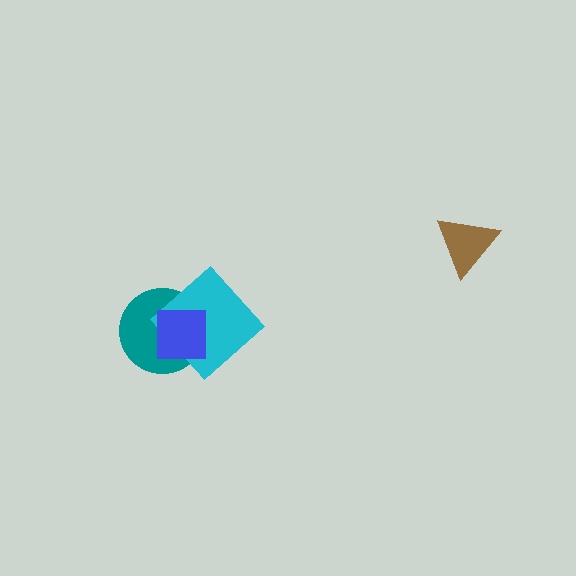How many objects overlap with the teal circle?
2 objects overlap with the teal circle.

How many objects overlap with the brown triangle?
0 objects overlap with the brown triangle.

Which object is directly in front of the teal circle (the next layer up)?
The cyan diamond is directly in front of the teal circle.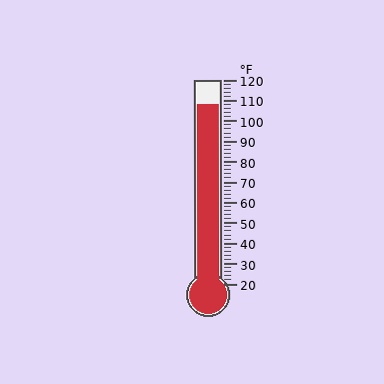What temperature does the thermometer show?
The thermometer shows approximately 108°F.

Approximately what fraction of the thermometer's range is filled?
The thermometer is filled to approximately 90% of its range.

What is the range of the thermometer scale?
The thermometer scale ranges from 20°F to 120°F.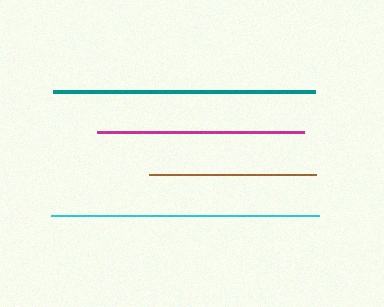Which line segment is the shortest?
The brown line is the shortest at approximately 167 pixels.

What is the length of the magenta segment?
The magenta segment is approximately 207 pixels long.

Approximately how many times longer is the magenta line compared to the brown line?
The magenta line is approximately 1.2 times the length of the brown line.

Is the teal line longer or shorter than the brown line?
The teal line is longer than the brown line.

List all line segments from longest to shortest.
From longest to shortest: cyan, teal, magenta, brown.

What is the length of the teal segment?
The teal segment is approximately 262 pixels long.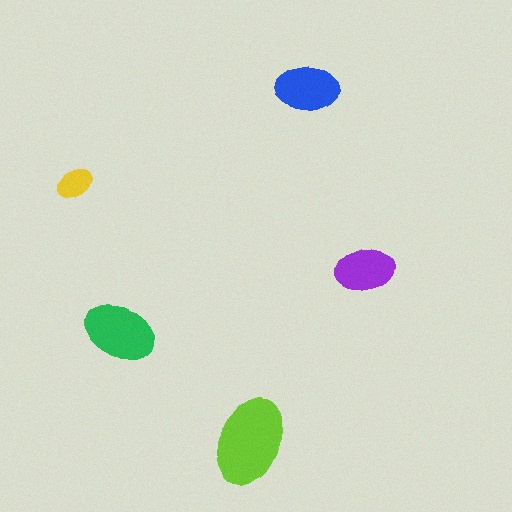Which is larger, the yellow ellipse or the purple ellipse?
The purple one.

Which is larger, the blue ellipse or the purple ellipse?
The blue one.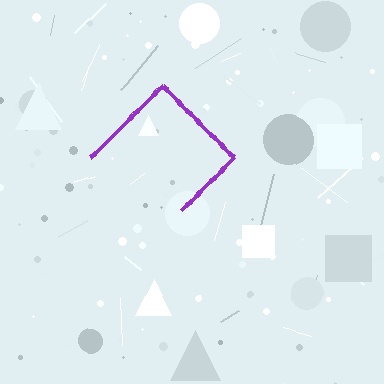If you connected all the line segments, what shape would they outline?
They would outline a diamond.